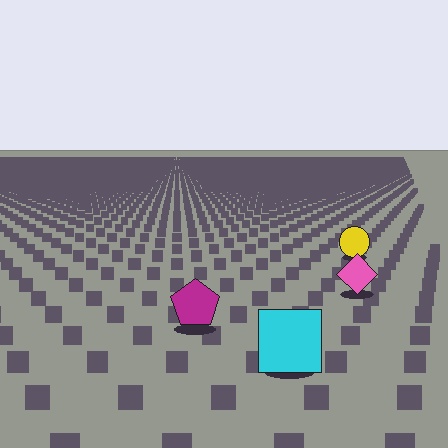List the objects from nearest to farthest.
From nearest to farthest: the cyan square, the magenta pentagon, the pink diamond, the yellow circle.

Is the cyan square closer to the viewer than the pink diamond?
Yes. The cyan square is closer — you can tell from the texture gradient: the ground texture is coarser near it.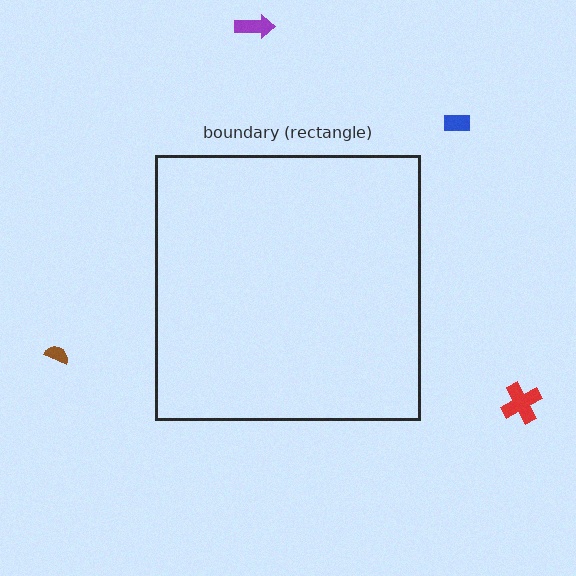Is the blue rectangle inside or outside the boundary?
Outside.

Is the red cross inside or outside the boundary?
Outside.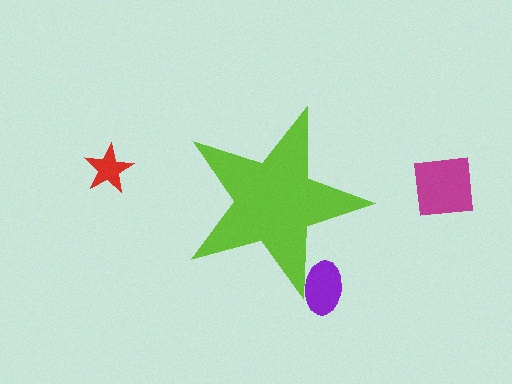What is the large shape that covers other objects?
A lime star.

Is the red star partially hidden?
No, the red star is fully visible.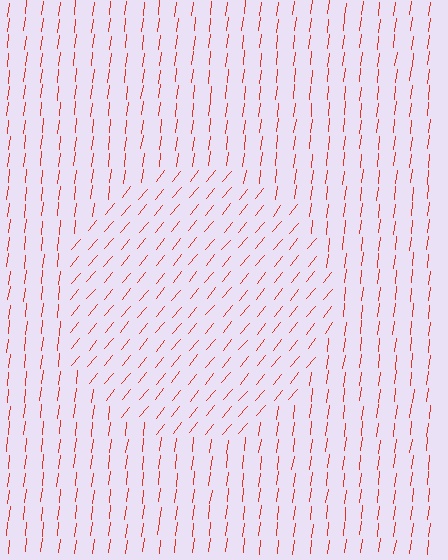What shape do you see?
I see a circle.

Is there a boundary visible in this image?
Yes, there is a texture boundary formed by a change in line orientation.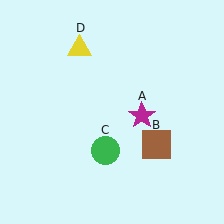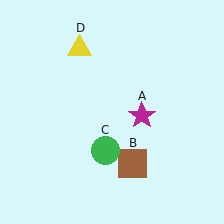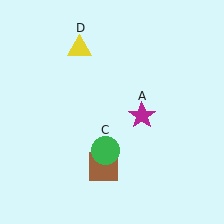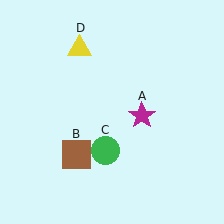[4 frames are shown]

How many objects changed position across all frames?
1 object changed position: brown square (object B).